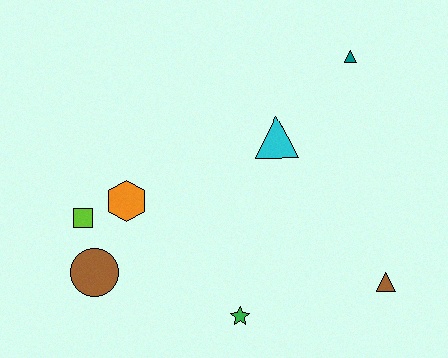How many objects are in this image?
There are 7 objects.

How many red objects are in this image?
There are no red objects.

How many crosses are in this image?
There are no crosses.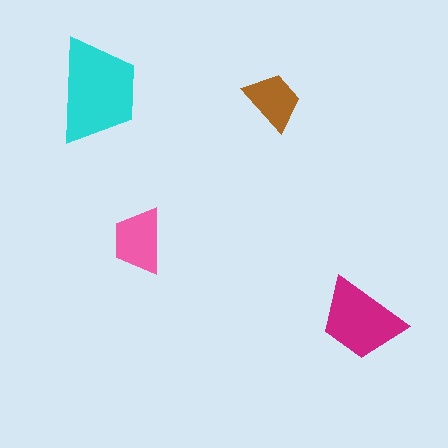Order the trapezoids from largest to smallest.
the cyan one, the magenta one, the pink one, the brown one.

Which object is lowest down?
The magenta trapezoid is bottommost.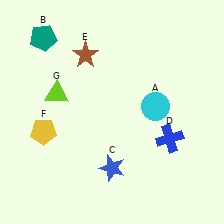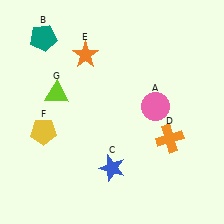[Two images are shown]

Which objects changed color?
A changed from cyan to pink. D changed from blue to orange. E changed from brown to orange.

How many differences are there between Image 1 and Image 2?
There are 3 differences between the two images.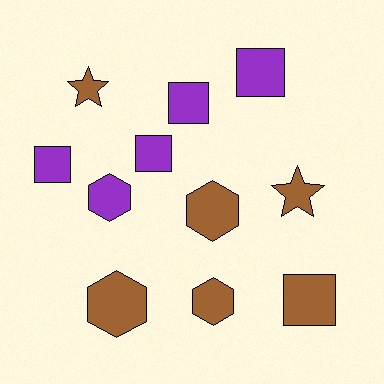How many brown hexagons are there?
There are 3 brown hexagons.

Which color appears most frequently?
Brown, with 6 objects.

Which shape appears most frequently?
Square, with 5 objects.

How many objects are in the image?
There are 11 objects.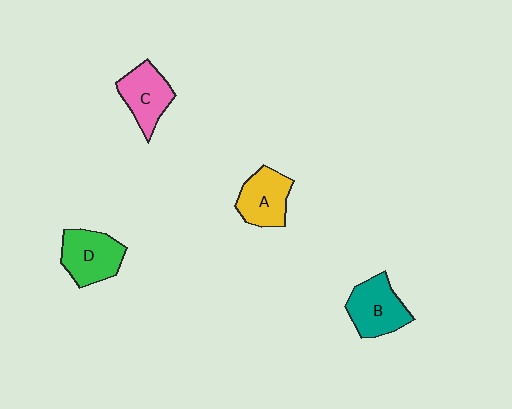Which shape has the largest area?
Shape D (green).